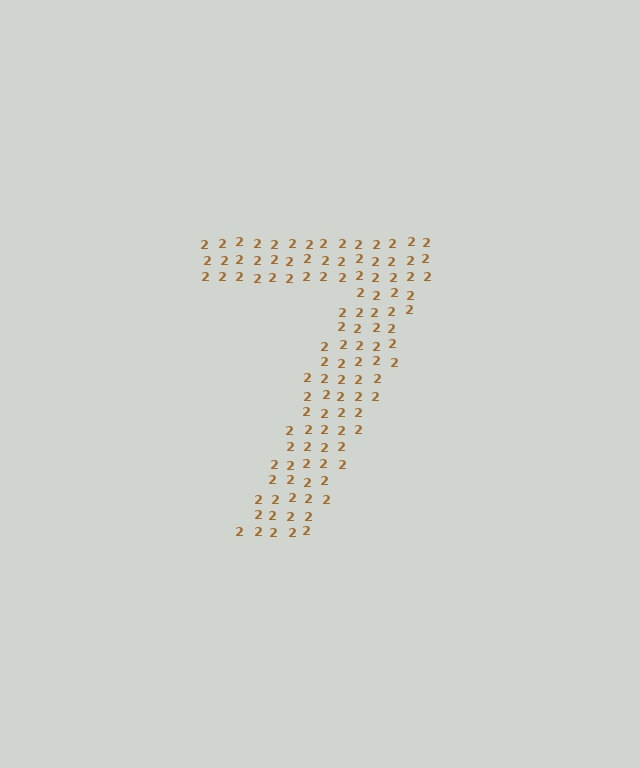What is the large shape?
The large shape is the digit 7.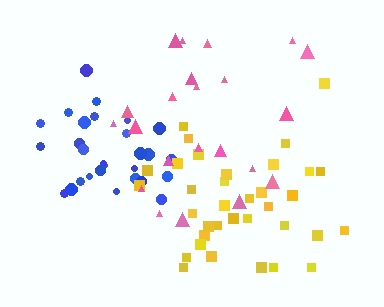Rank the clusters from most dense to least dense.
blue, yellow, pink.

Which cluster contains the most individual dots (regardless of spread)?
Yellow (35).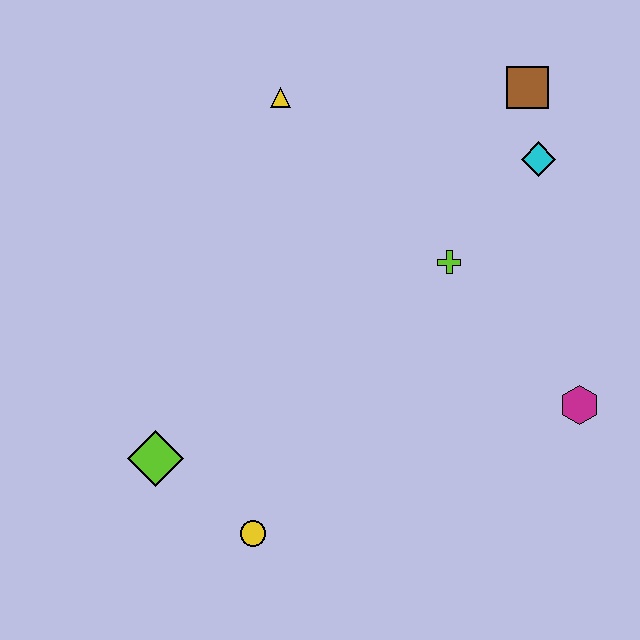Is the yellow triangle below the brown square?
Yes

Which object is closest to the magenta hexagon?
The lime cross is closest to the magenta hexagon.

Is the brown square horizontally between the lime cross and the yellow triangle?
No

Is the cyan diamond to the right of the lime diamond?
Yes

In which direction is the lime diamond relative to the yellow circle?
The lime diamond is to the left of the yellow circle.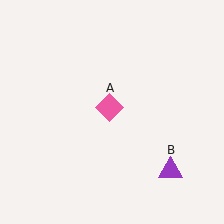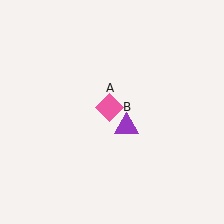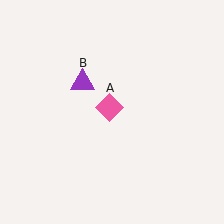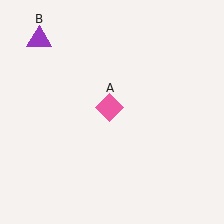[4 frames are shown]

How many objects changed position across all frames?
1 object changed position: purple triangle (object B).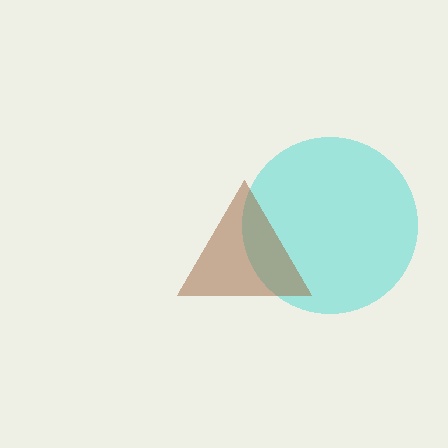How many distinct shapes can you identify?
There are 2 distinct shapes: a cyan circle, a brown triangle.